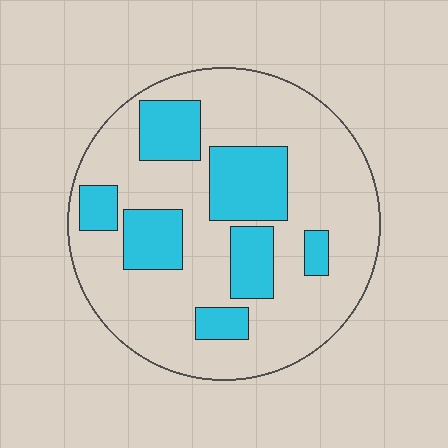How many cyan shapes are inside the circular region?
7.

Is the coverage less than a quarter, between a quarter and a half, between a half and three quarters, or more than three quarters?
Between a quarter and a half.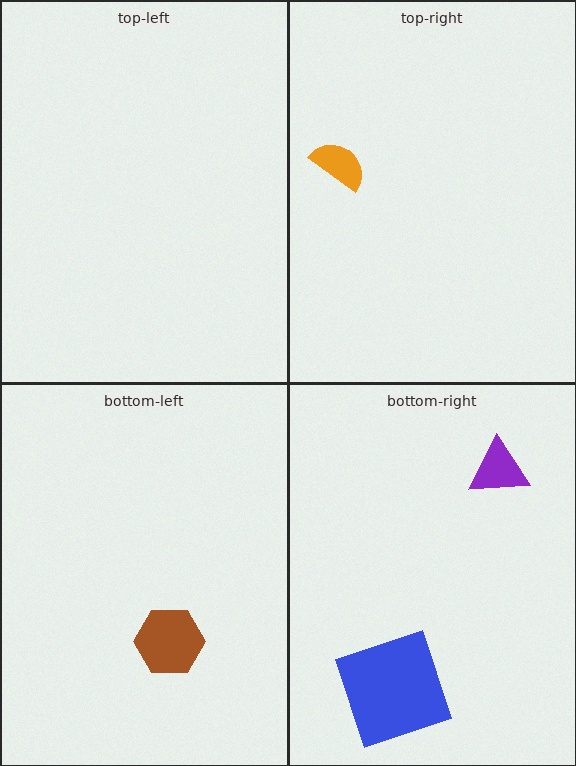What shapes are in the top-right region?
The orange semicircle.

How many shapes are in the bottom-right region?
2.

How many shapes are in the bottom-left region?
1.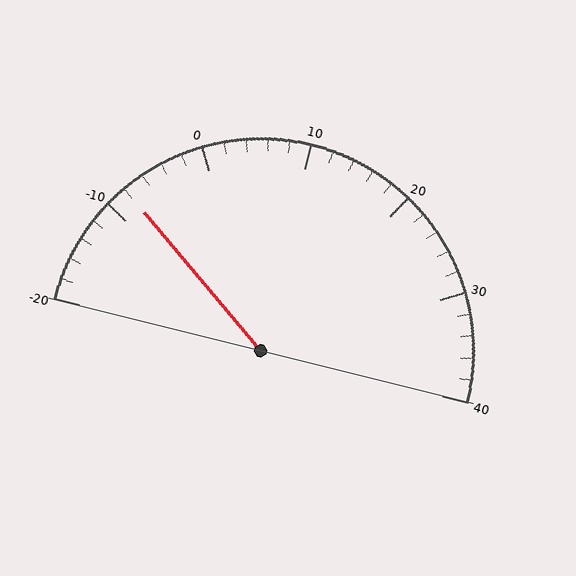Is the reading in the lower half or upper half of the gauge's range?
The reading is in the lower half of the range (-20 to 40).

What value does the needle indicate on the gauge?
The needle indicates approximately -8.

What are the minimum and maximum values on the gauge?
The gauge ranges from -20 to 40.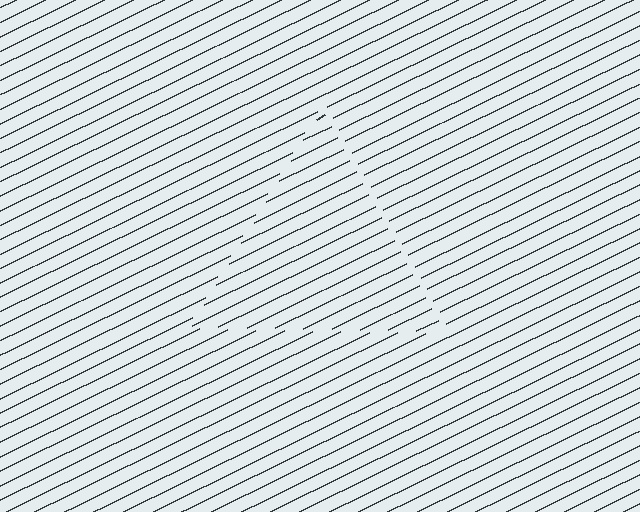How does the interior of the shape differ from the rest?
The interior of the shape contains the same grating, shifted by half a period — the contour is defined by the phase discontinuity where line-ends from the inner and outer gratings abut.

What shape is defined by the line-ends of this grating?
An illusory triangle. The interior of the shape contains the same grating, shifted by half a period — the contour is defined by the phase discontinuity where line-ends from the inner and outer gratings abut.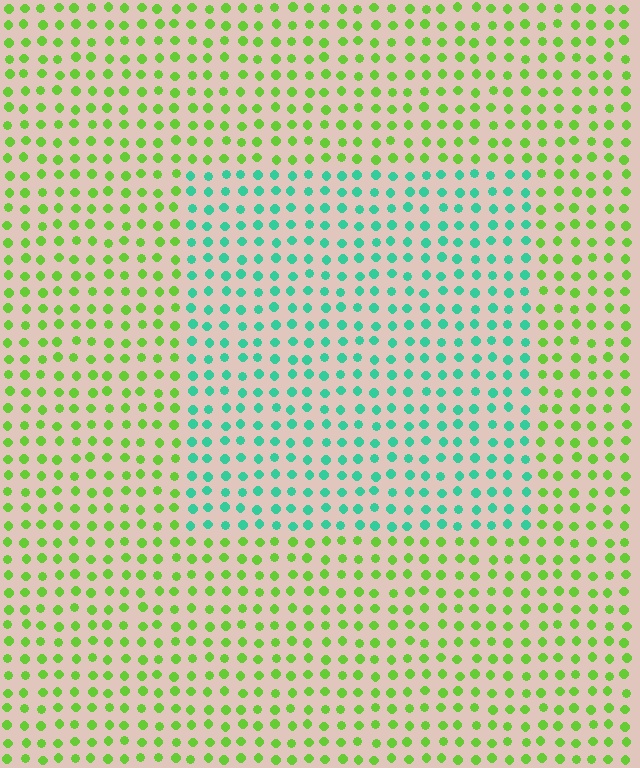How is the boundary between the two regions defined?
The boundary is defined purely by a slight shift in hue (about 60 degrees). Spacing, size, and orientation are identical on both sides.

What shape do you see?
I see a rectangle.